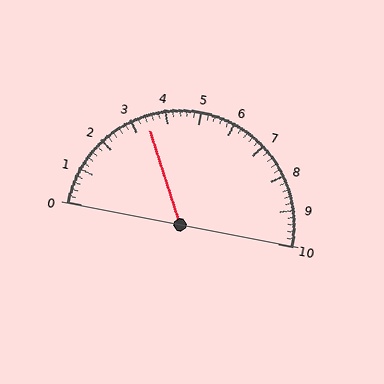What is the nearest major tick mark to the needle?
The nearest major tick mark is 3.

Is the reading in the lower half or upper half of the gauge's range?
The reading is in the lower half of the range (0 to 10).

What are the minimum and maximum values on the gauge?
The gauge ranges from 0 to 10.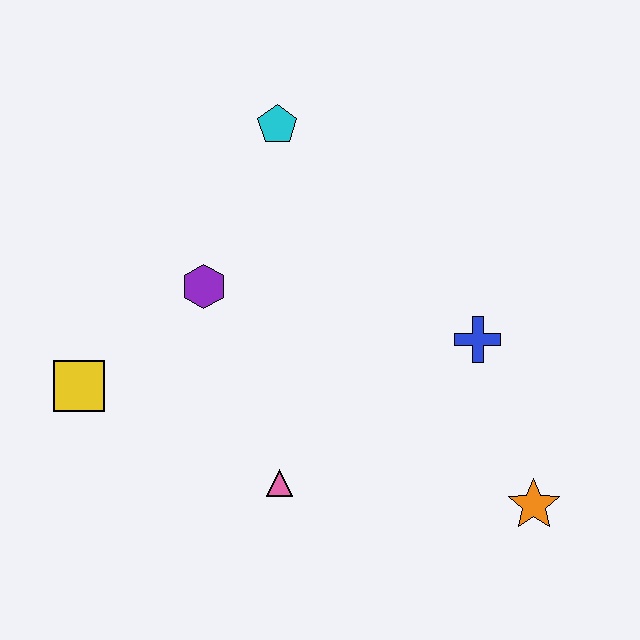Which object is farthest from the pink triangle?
The cyan pentagon is farthest from the pink triangle.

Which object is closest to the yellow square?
The purple hexagon is closest to the yellow square.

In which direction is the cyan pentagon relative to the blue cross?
The cyan pentagon is above the blue cross.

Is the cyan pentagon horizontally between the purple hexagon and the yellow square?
No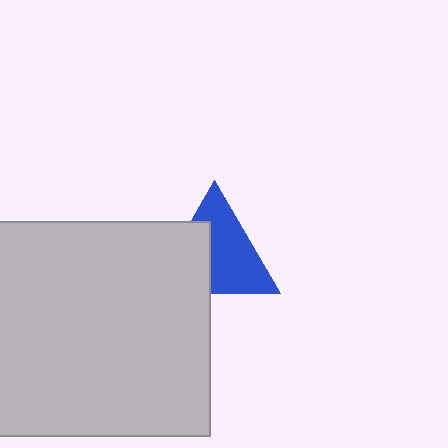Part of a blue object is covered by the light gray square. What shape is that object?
It is a triangle.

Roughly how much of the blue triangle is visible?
About half of it is visible (roughly 60%).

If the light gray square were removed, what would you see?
You would see the complete blue triangle.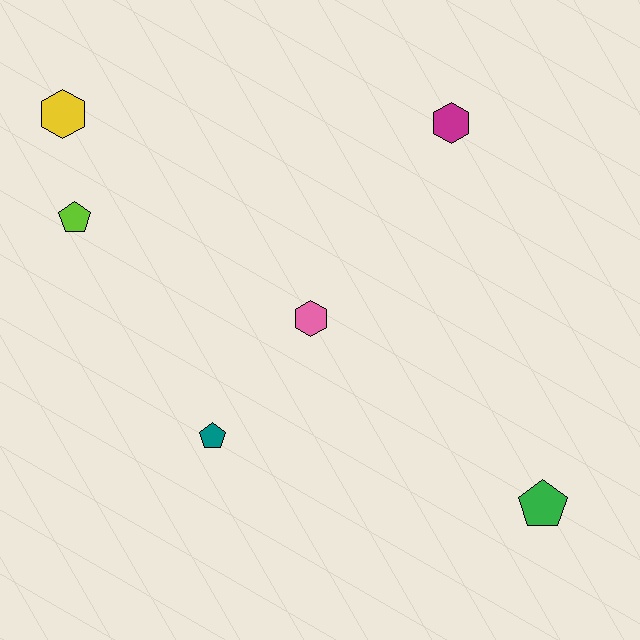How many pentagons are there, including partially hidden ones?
There are 3 pentagons.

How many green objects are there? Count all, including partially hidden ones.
There is 1 green object.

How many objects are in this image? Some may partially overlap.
There are 6 objects.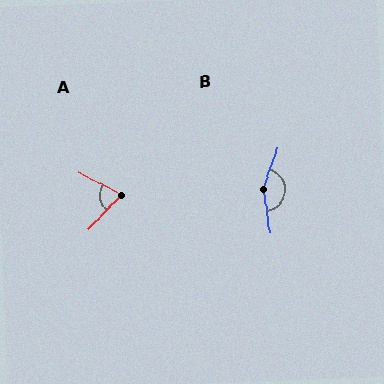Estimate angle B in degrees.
Approximately 153 degrees.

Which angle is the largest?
B, at approximately 153 degrees.